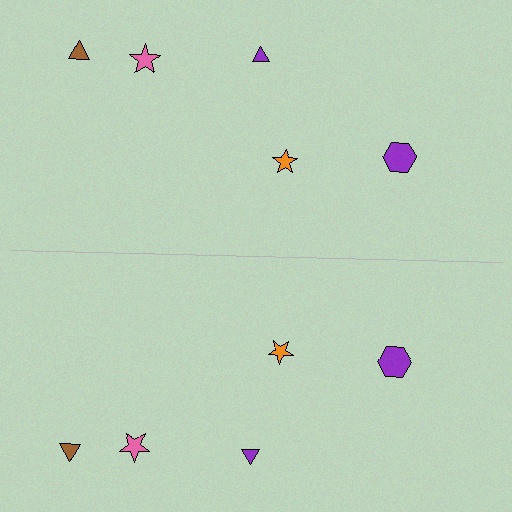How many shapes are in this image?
There are 10 shapes in this image.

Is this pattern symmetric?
Yes, this pattern has bilateral (reflection) symmetry.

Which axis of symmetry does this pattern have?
The pattern has a horizontal axis of symmetry running through the center of the image.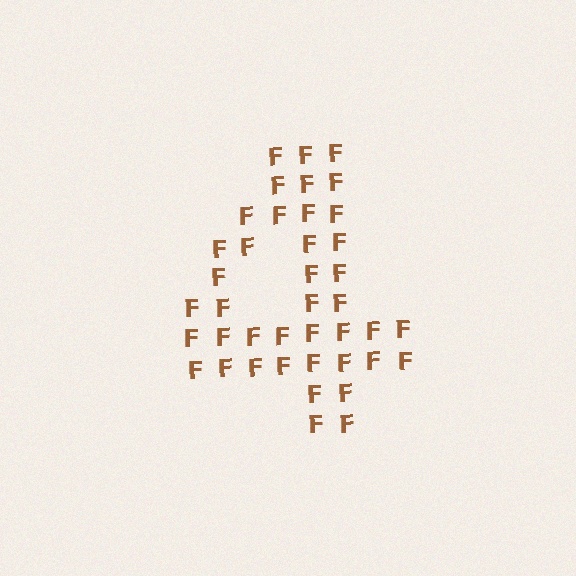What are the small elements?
The small elements are letter F's.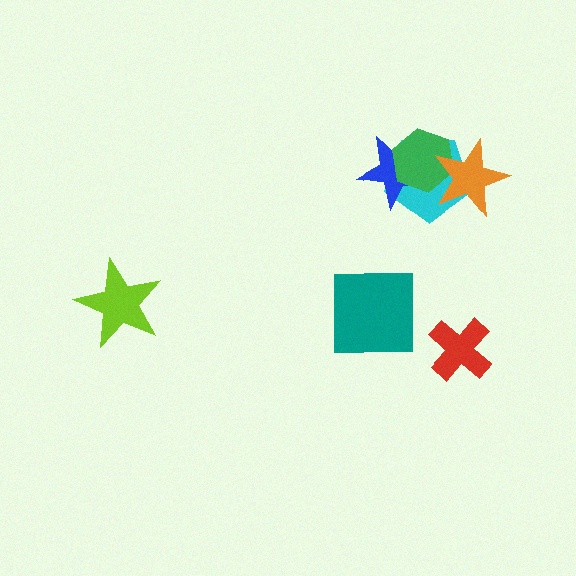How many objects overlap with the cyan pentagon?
3 objects overlap with the cyan pentagon.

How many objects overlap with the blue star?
2 objects overlap with the blue star.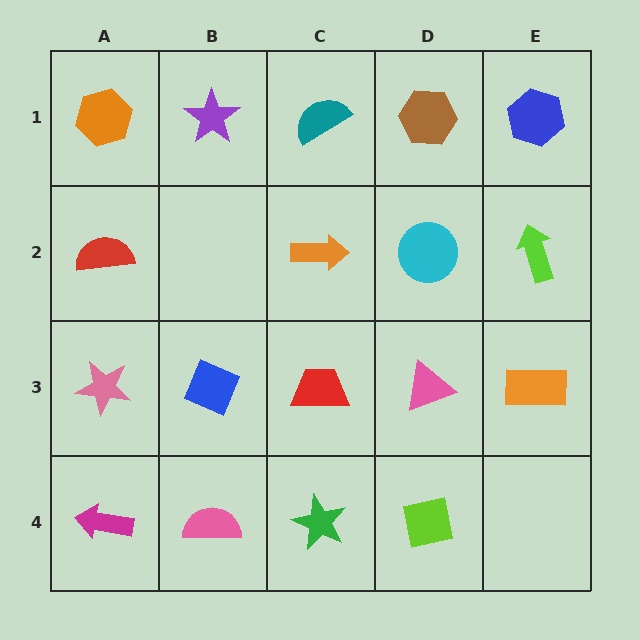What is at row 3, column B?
A blue diamond.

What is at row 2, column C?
An orange arrow.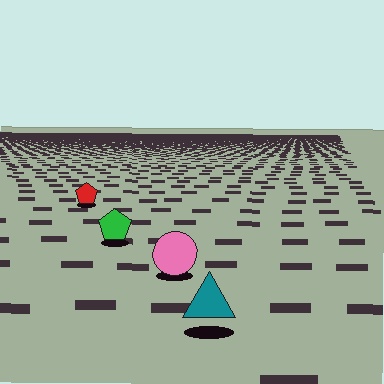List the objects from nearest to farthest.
From nearest to farthest: the teal triangle, the pink circle, the green pentagon, the red pentagon.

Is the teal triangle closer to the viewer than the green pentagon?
Yes. The teal triangle is closer — you can tell from the texture gradient: the ground texture is coarser near it.